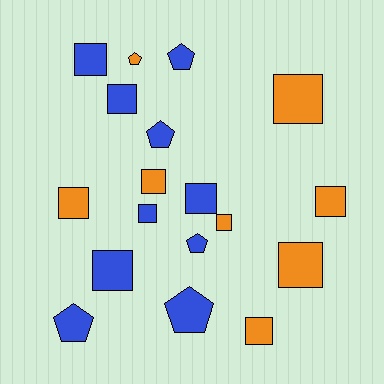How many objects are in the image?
There are 18 objects.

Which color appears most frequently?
Blue, with 10 objects.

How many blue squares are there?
There are 5 blue squares.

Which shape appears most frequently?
Square, with 12 objects.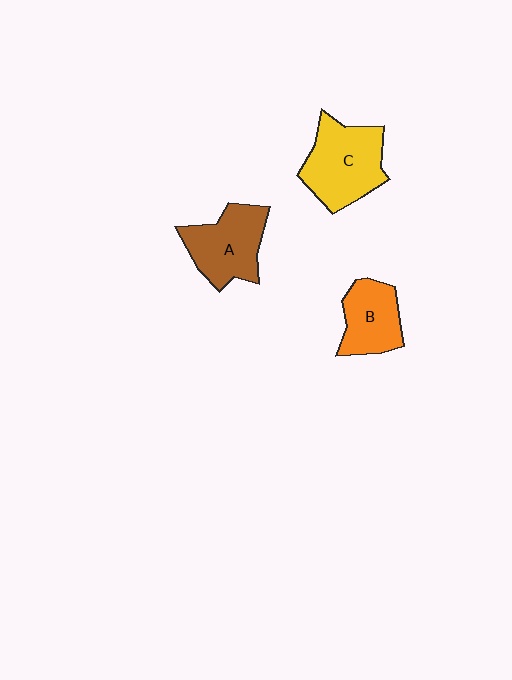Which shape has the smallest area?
Shape B (orange).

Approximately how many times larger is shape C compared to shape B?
Approximately 1.5 times.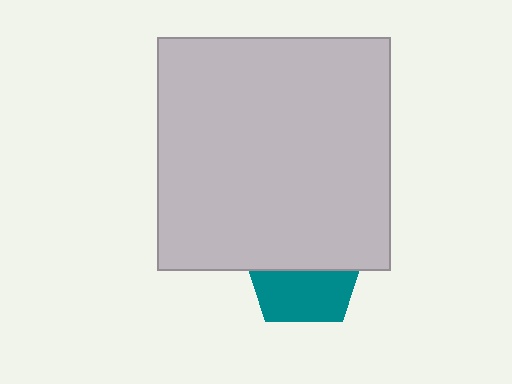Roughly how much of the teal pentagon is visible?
About half of it is visible (roughly 45%).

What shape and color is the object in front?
The object in front is a light gray square.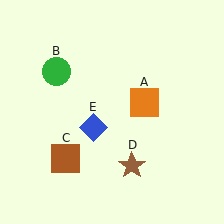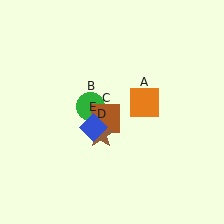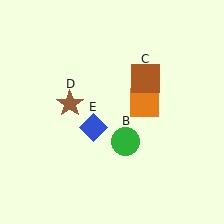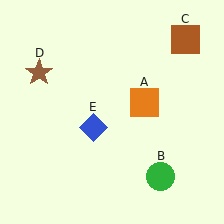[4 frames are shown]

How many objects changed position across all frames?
3 objects changed position: green circle (object B), brown square (object C), brown star (object D).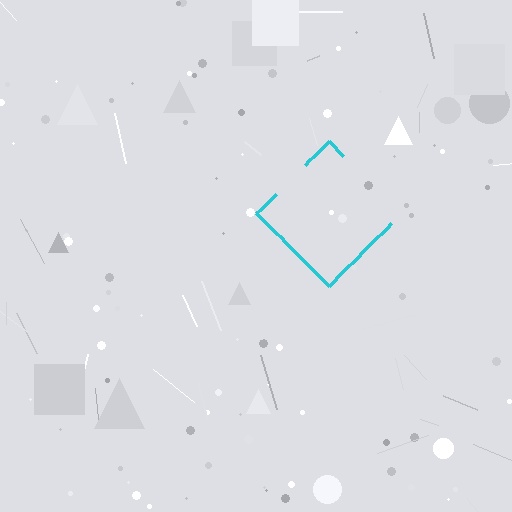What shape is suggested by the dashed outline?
The dashed outline suggests a diamond.